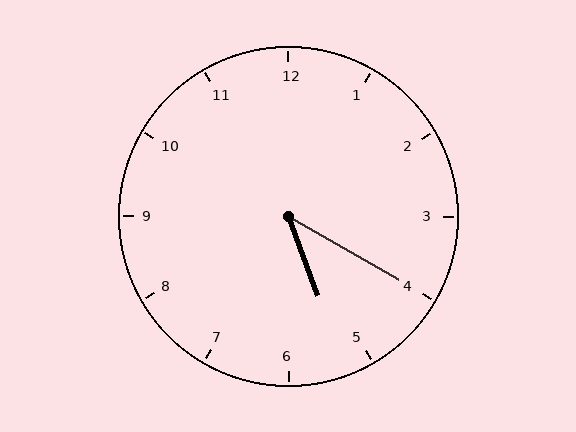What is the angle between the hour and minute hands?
Approximately 40 degrees.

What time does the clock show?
5:20.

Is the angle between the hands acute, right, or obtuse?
It is acute.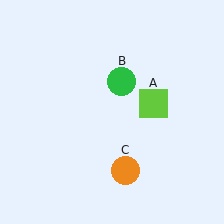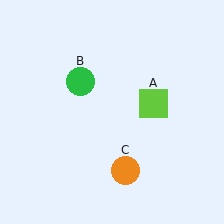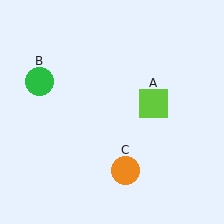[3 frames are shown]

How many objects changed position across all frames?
1 object changed position: green circle (object B).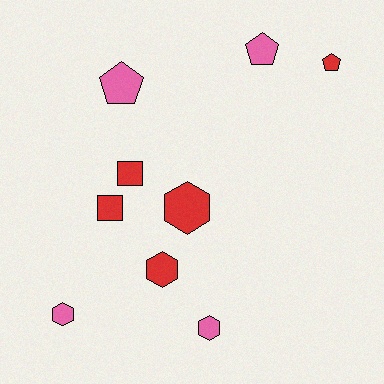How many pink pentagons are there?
There are 2 pink pentagons.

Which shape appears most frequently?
Hexagon, with 4 objects.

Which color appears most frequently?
Red, with 5 objects.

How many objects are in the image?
There are 9 objects.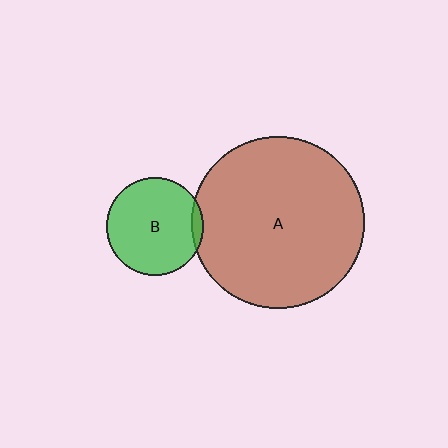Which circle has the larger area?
Circle A (brown).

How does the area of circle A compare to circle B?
Approximately 3.1 times.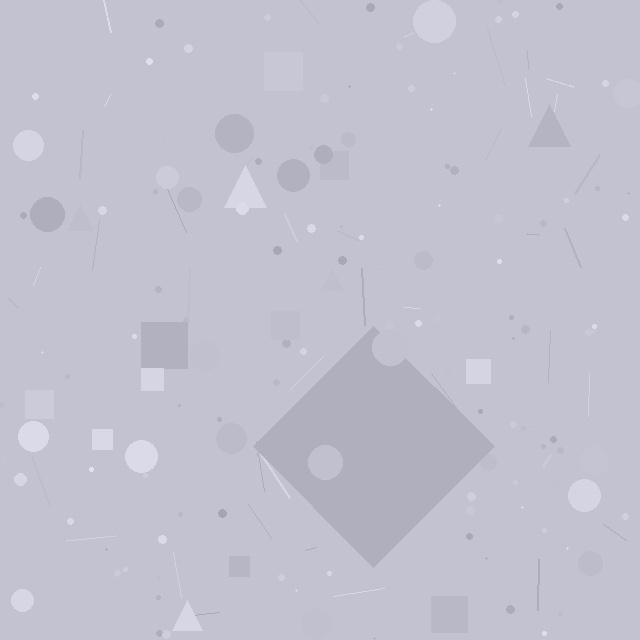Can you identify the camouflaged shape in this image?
The camouflaged shape is a diamond.